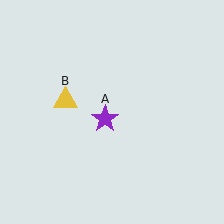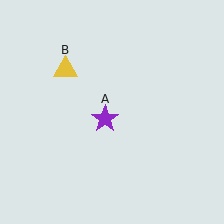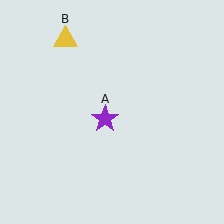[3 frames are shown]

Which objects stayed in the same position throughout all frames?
Purple star (object A) remained stationary.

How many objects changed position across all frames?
1 object changed position: yellow triangle (object B).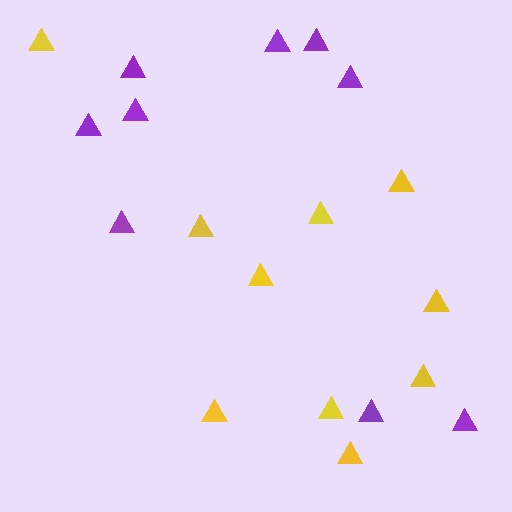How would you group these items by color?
There are 2 groups: one group of yellow triangles (10) and one group of purple triangles (9).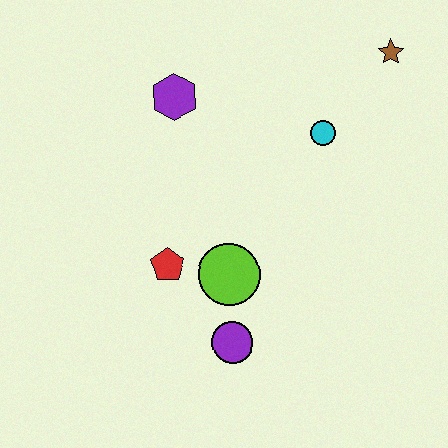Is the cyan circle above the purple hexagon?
No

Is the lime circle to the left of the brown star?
Yes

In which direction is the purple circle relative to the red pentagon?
The purple circle is below the red pentagon.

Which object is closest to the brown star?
The cyan circle is closest to the brown star.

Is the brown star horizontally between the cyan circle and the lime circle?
No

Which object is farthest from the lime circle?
The brown star is farthest from the lime circle.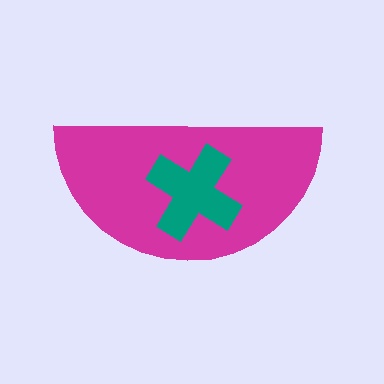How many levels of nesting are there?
2.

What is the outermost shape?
The magenta semicircle.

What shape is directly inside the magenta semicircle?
The teal cross.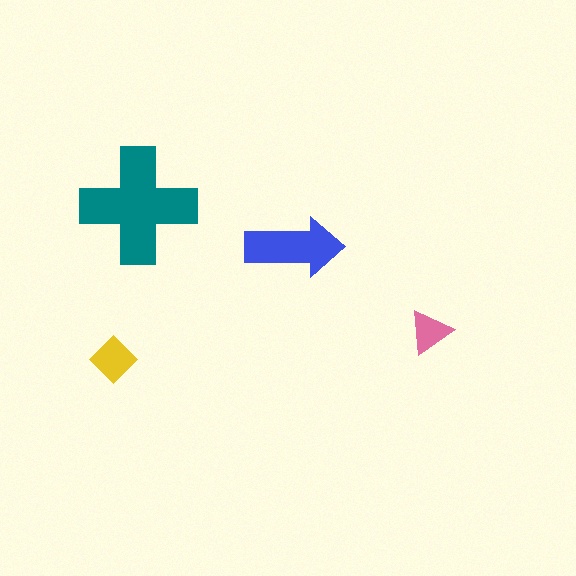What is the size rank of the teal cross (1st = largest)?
1st.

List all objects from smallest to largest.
The pink triangle, the yellow diamond, the blue arrow, the teal cross.